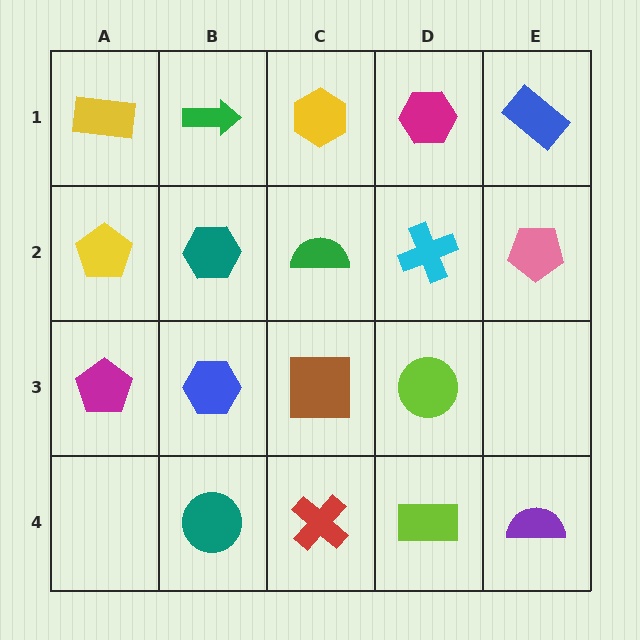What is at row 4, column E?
A purple semicircle.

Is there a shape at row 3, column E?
No, that cell is empty.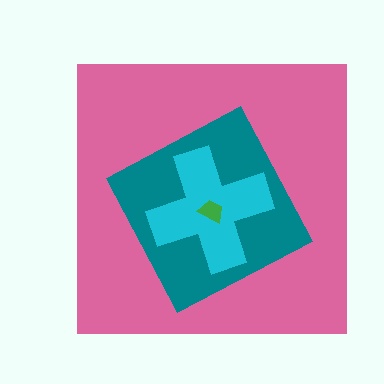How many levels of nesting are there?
4.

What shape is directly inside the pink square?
The teal diamond.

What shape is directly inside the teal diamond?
The cyan cross.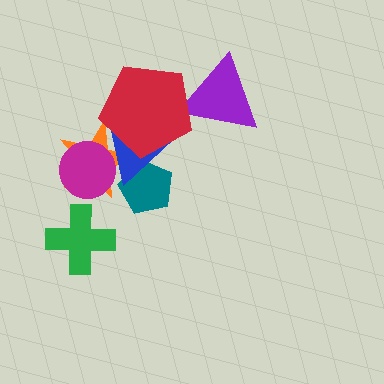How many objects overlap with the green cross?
0 objects overlap with the green cross.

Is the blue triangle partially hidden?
Yes, it is partially covered by another shape.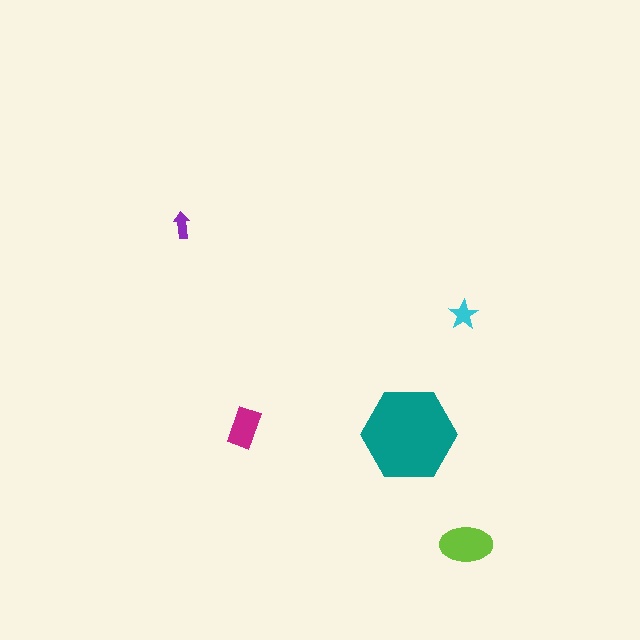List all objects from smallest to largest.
The purple arrow, the cyan star, the magenta rectangle, the lime ellipse, the teal hexagon.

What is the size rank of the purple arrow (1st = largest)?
5th.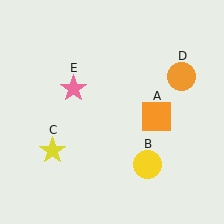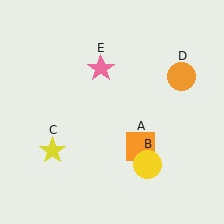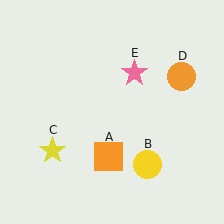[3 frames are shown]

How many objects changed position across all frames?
2 objects changed position: orange square (object A), pink star (object E).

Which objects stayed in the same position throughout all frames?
Yellow circle (object B) and yellow star (object C) and orange circle (object D) remained stationary.